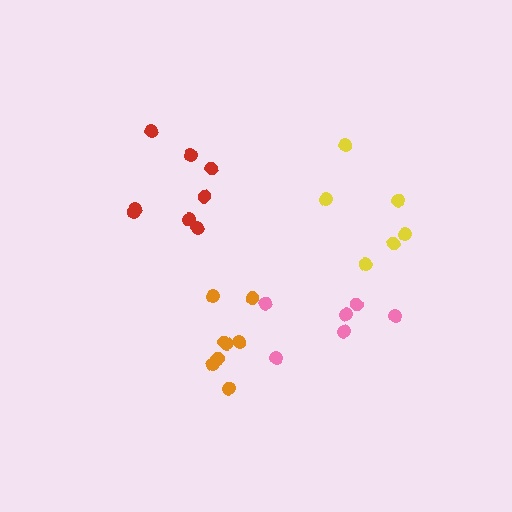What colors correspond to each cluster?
The clusters are colored: orange, yellow, pink, red.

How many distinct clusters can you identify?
There are 4 distinct clusters.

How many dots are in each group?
Group 1: 8 dots, Group 2: 6 dots, Group 3: 6 dots, Group 4: 8 dots (28 total).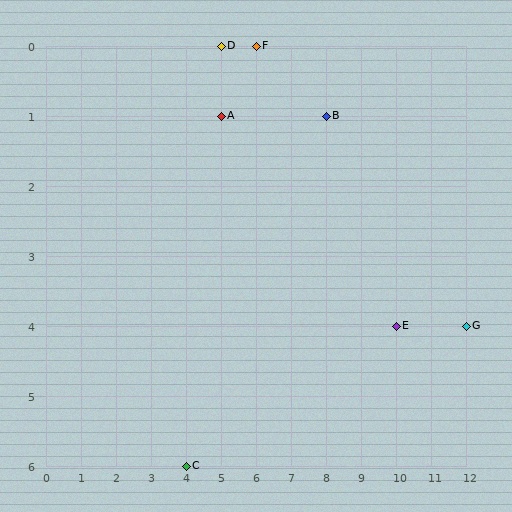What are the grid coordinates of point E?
Point E is at grid coordinates (10, 4).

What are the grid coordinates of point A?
Point A is at grid coordinates (5, 1).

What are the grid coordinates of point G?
Point G is at grid coordinates (12, 4).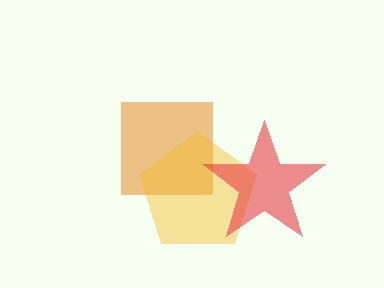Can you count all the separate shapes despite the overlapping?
Yes, there are 3 separate shapes.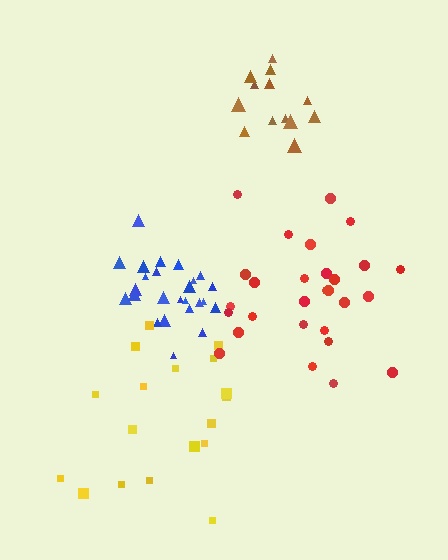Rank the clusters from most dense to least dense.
blue, red, brown, yellow.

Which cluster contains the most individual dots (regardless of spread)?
Red (28).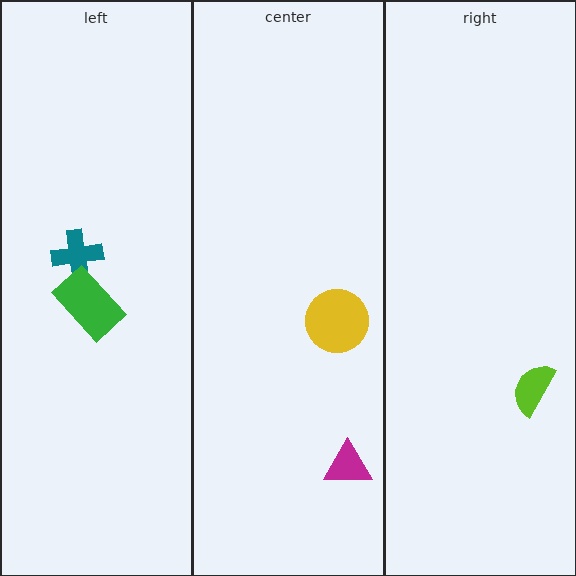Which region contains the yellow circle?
The center region.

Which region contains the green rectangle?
The left region.